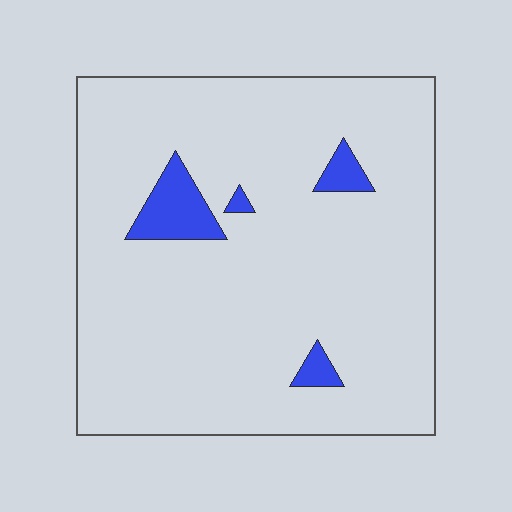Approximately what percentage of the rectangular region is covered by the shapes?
Approximately 5%.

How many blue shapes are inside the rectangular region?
4.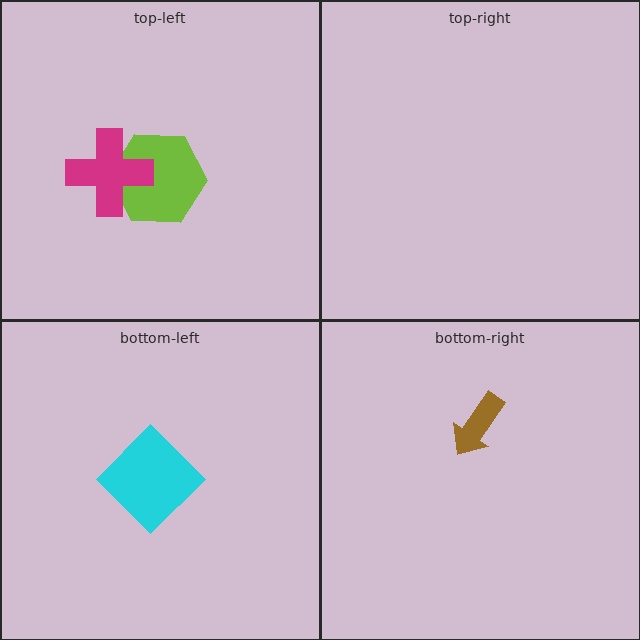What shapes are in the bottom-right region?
The brown arrow.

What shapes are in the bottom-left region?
The cyan diamond.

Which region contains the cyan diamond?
The bottom-left region.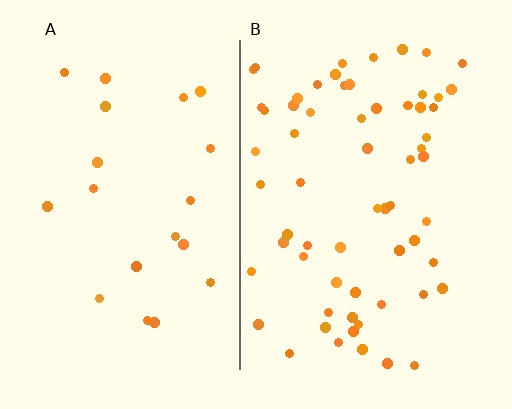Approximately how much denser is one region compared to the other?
Approximately 3.2× — region B over region A.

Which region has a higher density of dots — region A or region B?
B (the right).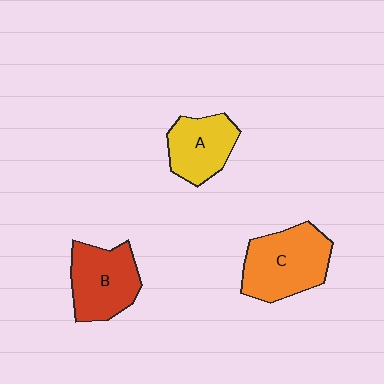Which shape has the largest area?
Shape C (orange).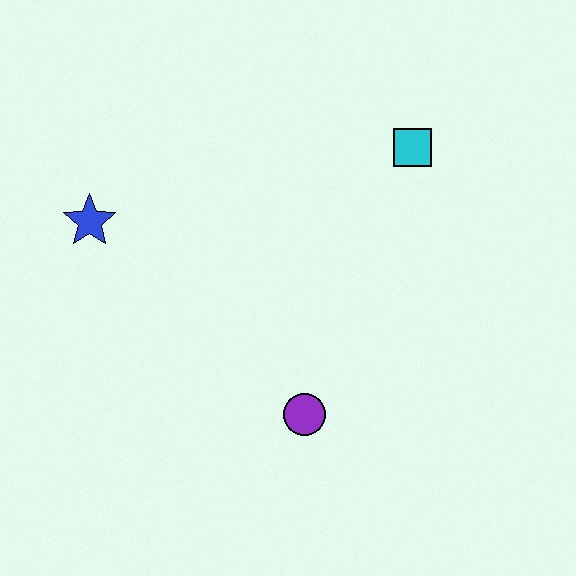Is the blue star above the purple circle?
Yes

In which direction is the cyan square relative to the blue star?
The cyan square is to the right of the blue star.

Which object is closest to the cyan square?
The purple circle is closest to the cyan square.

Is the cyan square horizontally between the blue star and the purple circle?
No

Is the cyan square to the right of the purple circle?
Yes